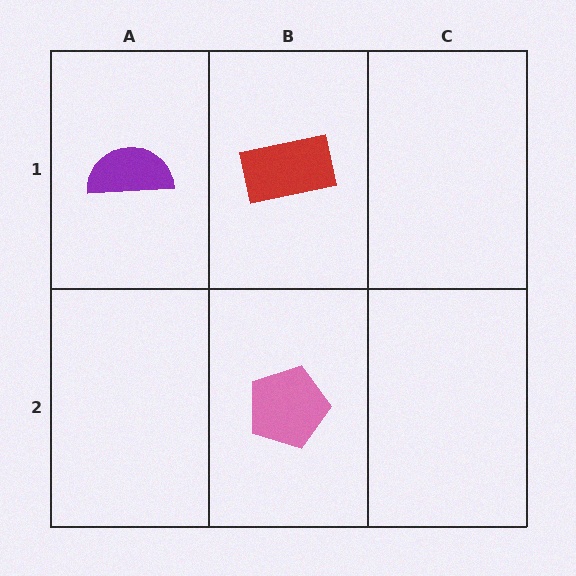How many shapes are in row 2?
1 shape.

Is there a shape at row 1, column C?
No, that cell is empty.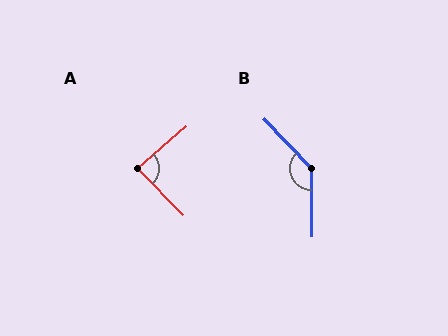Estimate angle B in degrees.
Approximately 137 degrees.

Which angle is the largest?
B, at approximately 137 degrees.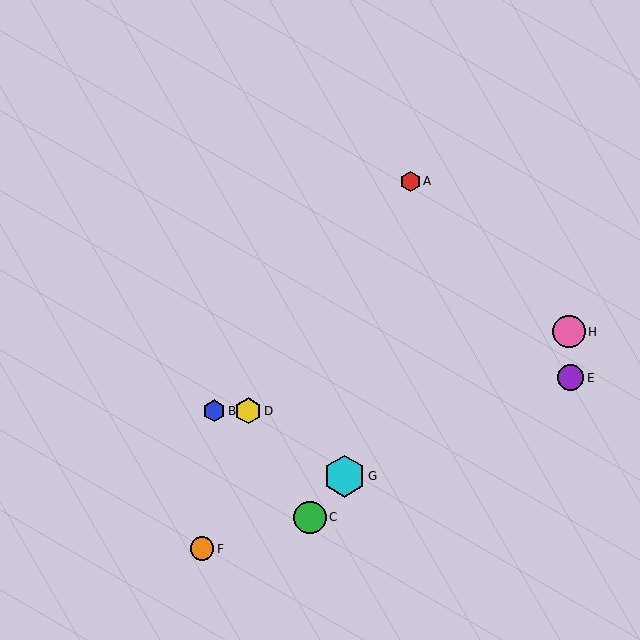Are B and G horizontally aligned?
No, B is at y≈411 and G is at y≈476.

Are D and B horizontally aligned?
Yes, both are at y≈411.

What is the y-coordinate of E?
Object E is at y≈378.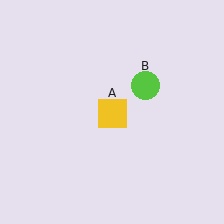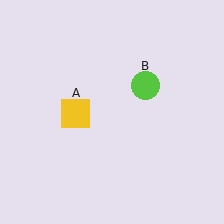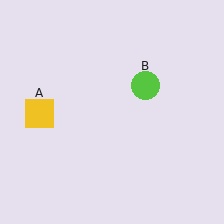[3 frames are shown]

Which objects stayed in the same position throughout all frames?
Lime circle (object B) remained stationary.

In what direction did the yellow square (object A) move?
The yellow square (object A) moved left.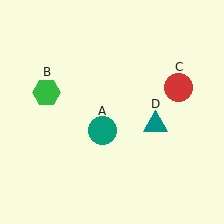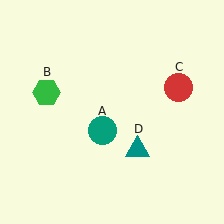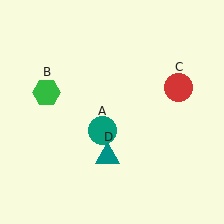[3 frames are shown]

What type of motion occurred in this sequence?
The teal triangle (object D) rotated clockwise around the center of the scene.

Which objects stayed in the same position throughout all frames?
Teal circle (object A) and green hexagon (object B) and red circle (object C) remained stationary.